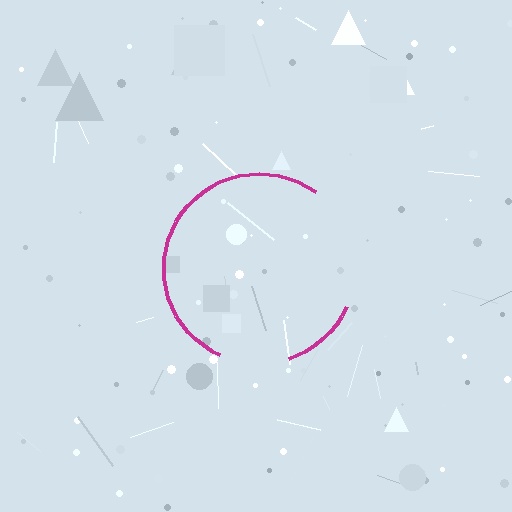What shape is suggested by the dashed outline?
The dashed outline suggests a circle.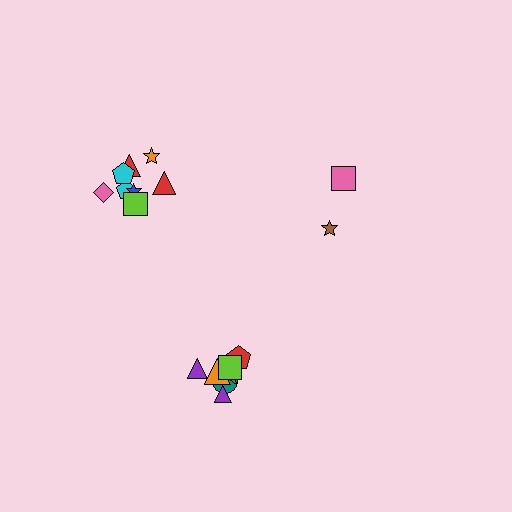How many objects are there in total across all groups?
There are 18 objects.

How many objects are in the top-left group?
There are 8 objects.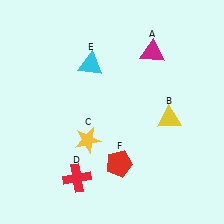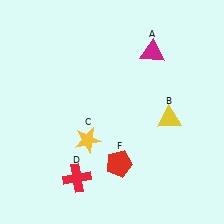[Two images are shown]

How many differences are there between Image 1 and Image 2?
There is 1 difference between the two images.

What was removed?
The cyan triangle (E) was removed in Image 2.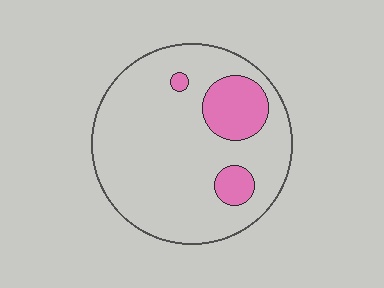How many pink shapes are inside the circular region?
3.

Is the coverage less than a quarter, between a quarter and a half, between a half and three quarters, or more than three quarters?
Less than a quarter.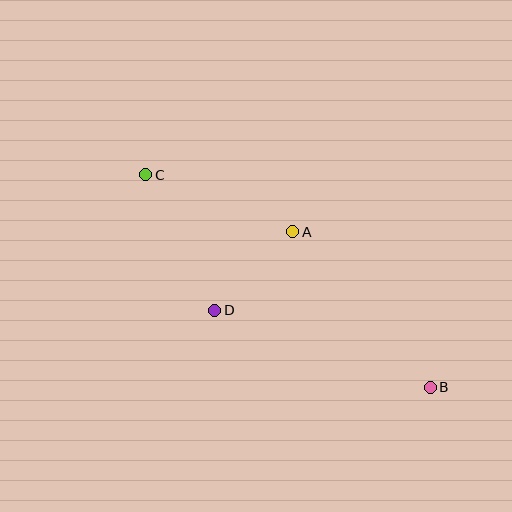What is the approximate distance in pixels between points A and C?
The distance between A and C is approximately 158 pixels.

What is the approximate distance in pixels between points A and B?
The distance between A and B is approximately 208 pixels.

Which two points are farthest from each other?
Points B and C are farthest from each other.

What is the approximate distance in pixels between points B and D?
The distance between B and D is approximately 229 pixels.